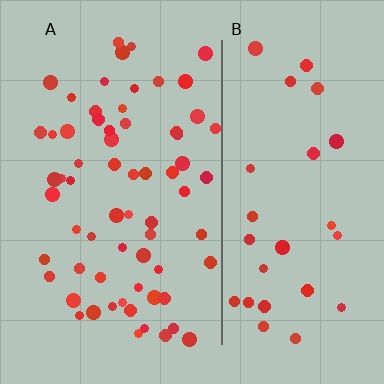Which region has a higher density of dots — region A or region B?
A (the left).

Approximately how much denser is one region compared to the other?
Approximately 2.1× — region A over region B.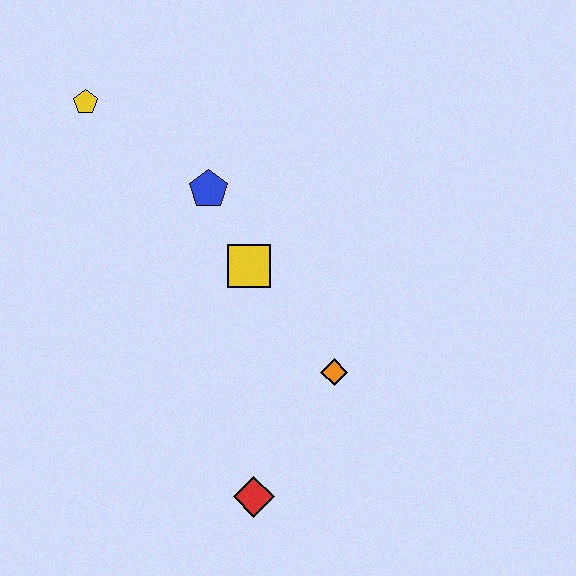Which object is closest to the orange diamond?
The yellow square is closest to the orange diamond.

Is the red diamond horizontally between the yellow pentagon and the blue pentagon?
No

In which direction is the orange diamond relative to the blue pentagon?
The orange diamond is below the blue pentagon.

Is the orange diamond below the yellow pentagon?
Yes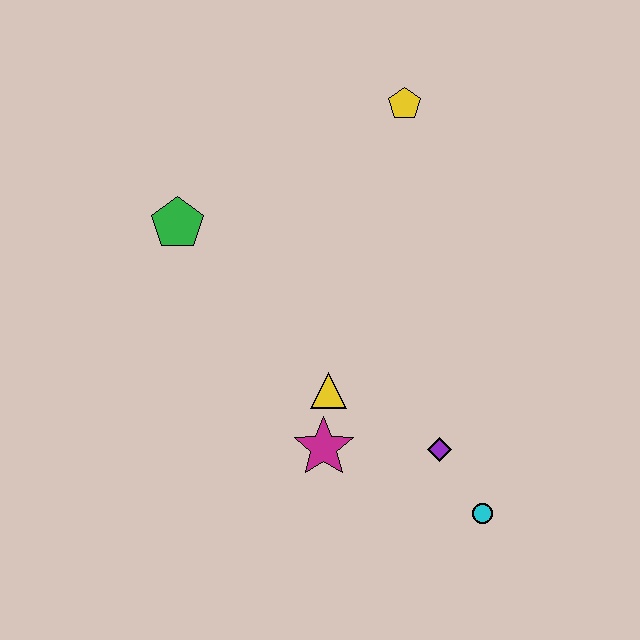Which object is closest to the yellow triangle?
The magenta star is closest to the yellow triangle.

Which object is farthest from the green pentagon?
The cyan circle is farthest from the green pentagon.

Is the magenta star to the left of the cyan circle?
Yes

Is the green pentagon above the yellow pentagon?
No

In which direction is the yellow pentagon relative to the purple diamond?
The yellow pentagon is above the purple diamond.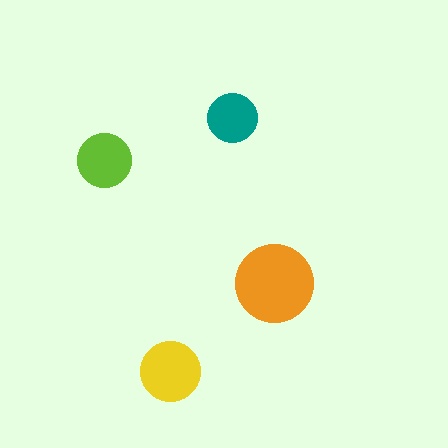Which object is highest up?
The teal circle is topmost.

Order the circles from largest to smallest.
the orange one, the yellow one, the lime one, the teal one.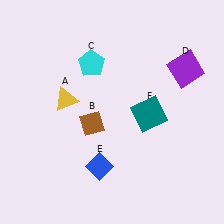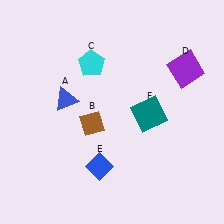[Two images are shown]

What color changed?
The triangle (A) changed from yellow in Image 1 to blue in Image 2.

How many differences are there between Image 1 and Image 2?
There is 1 difference between the two images.